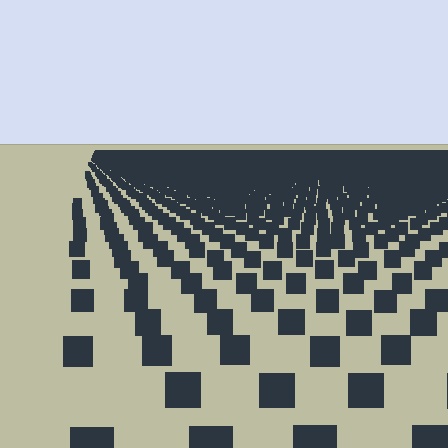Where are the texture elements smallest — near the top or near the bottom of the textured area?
Near the top.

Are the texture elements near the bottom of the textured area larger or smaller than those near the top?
Larger. Near the bottom, elements are closer to the viewer and appear at a bigger on-screen size.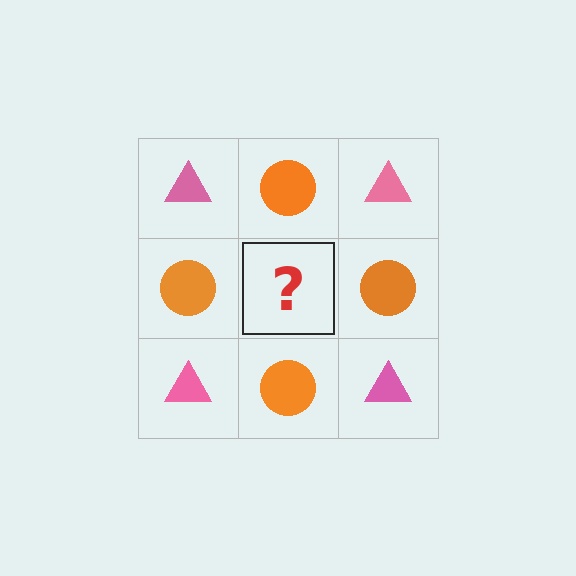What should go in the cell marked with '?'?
The missing cell should contain a pink triangle.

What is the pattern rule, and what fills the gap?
The rule is that it alternates pink triangle and orange circle in a checkerboard pattern. The gap should be filled with a pink triangle.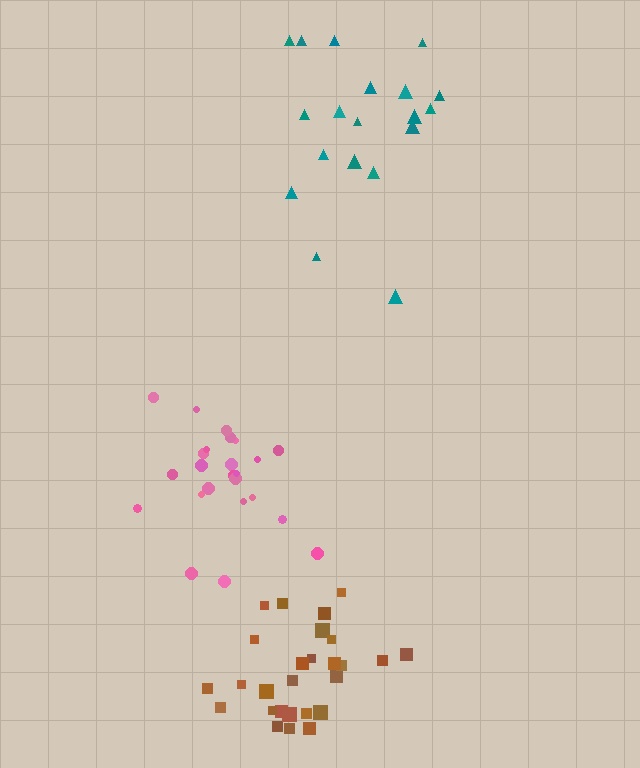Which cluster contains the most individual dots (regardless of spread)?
Brown (27).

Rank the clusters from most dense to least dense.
brown, pink, teal.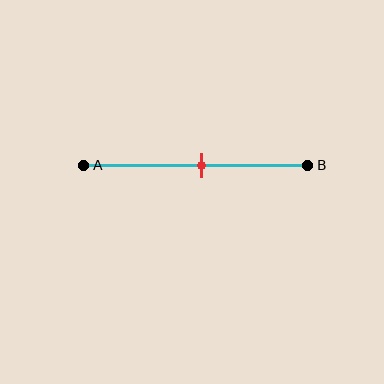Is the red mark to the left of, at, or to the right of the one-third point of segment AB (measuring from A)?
The red mark is to the right of the one-third point of segment AB.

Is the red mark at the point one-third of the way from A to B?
No, the mark is at about 50% from A, not at the 33% one-third point.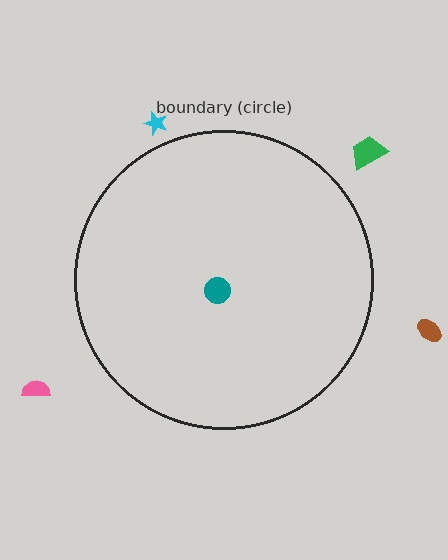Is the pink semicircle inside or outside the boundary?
Outside.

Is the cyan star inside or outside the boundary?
Outside.